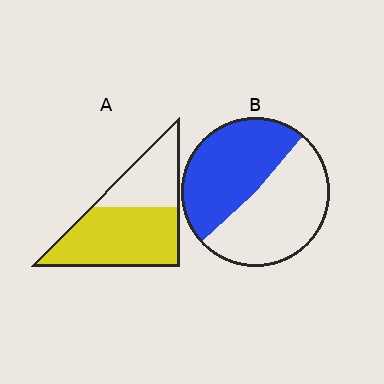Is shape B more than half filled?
Roughly half.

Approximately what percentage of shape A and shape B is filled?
A is approximately 65% and B is approximately 50%.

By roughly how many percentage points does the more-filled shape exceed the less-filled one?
By roughly 15 percentage points (A over B).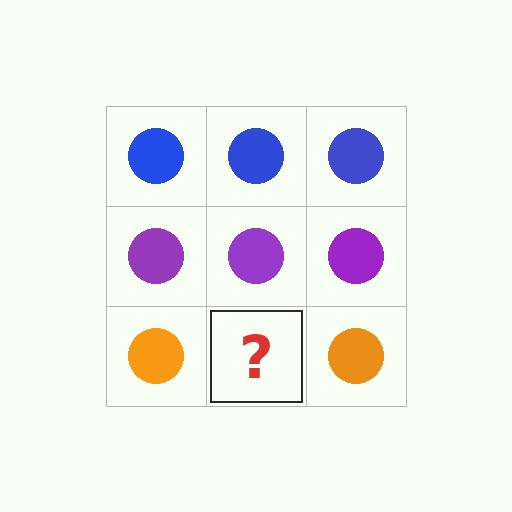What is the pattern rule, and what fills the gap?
The rule is that each row has a consistent color. The gap should be filled with an orange circle.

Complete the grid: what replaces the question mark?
The question mark should be replaced with an orange circle.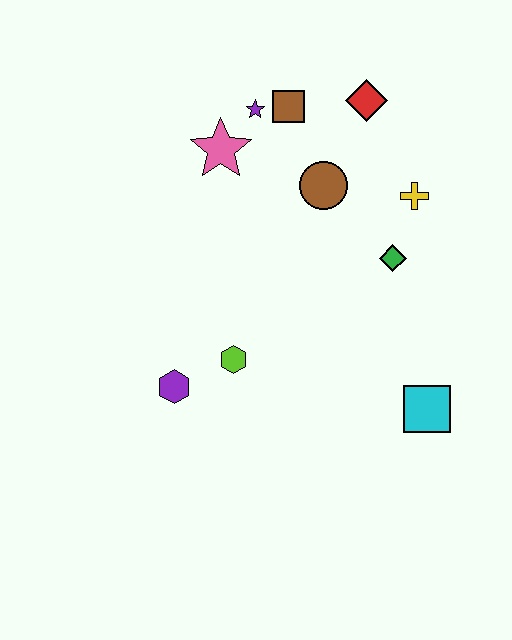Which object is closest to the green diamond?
The yellow cross is closest to the green diamond.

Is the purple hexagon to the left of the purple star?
Yes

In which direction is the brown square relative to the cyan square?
The brown square is above the cyan square.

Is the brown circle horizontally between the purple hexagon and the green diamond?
Yes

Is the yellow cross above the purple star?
No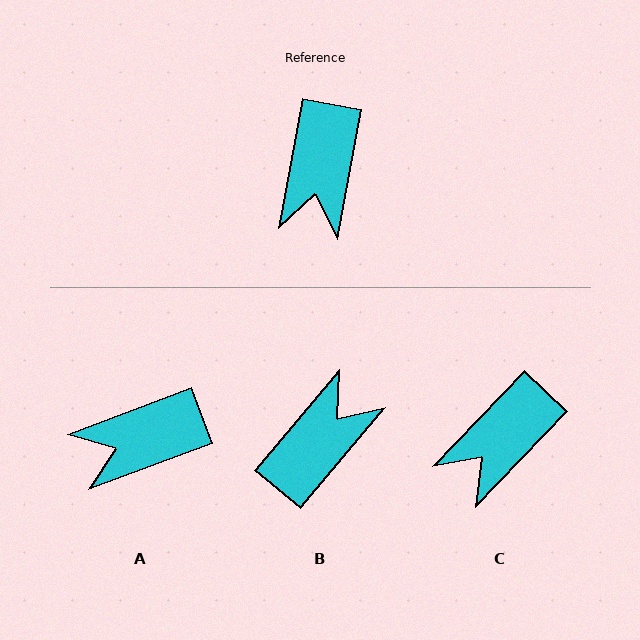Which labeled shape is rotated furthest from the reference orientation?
B, about 150 degrees away.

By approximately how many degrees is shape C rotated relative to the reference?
Approximately 33 degrees clockwise.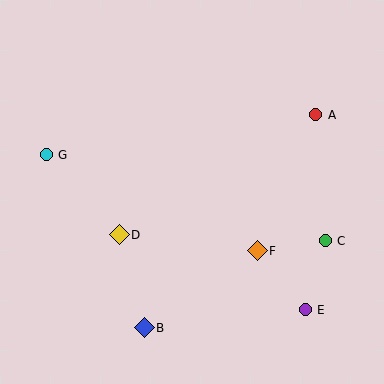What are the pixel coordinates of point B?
Point B is at (144, 328).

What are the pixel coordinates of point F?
Point F is at (257, 251).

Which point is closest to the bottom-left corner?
Point B is closest to the bottom-left corner.